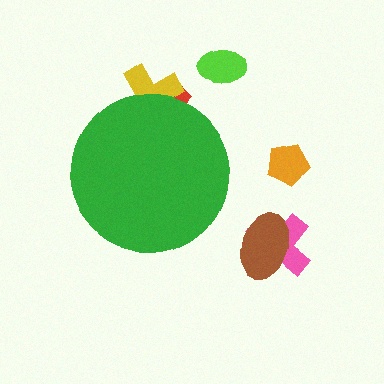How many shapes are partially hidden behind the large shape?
2 shapes are partially hidden.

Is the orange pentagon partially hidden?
No, the orange pentagon is fully visible.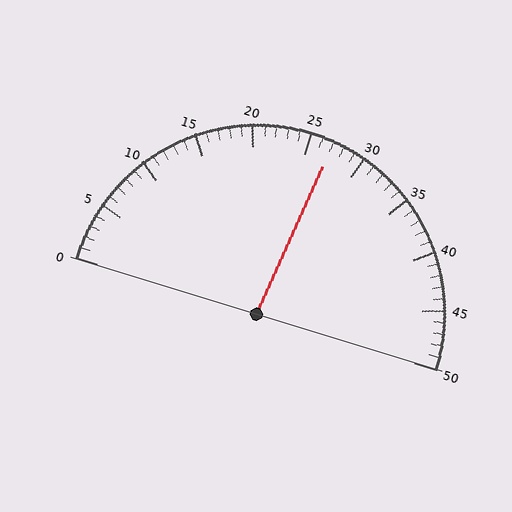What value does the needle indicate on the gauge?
The needle indicates approximately 27.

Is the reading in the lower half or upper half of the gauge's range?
The reading is in the upper half of the range (0 to 50).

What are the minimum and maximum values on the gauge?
The gauge ranges from 0 to 50.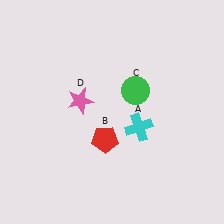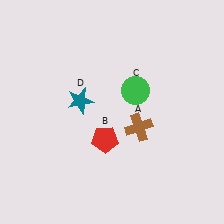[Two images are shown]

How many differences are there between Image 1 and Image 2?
There are 2 differences between the two images.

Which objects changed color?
A changed from cyan to brown. D changed from pink to teal.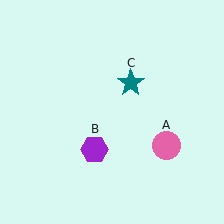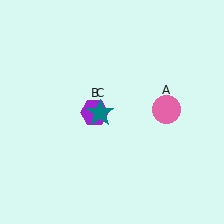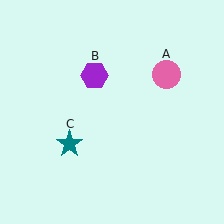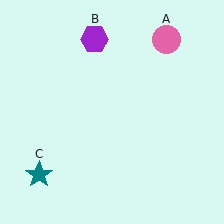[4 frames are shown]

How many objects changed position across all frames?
3 objects changed position: pink circle (object A), purple hexagon (object B), teal star (object C).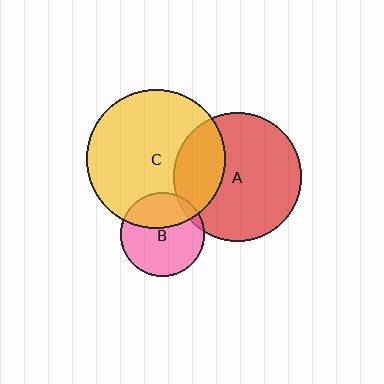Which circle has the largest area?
Circle C (yellow).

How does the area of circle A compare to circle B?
Approximately 2.3 times.